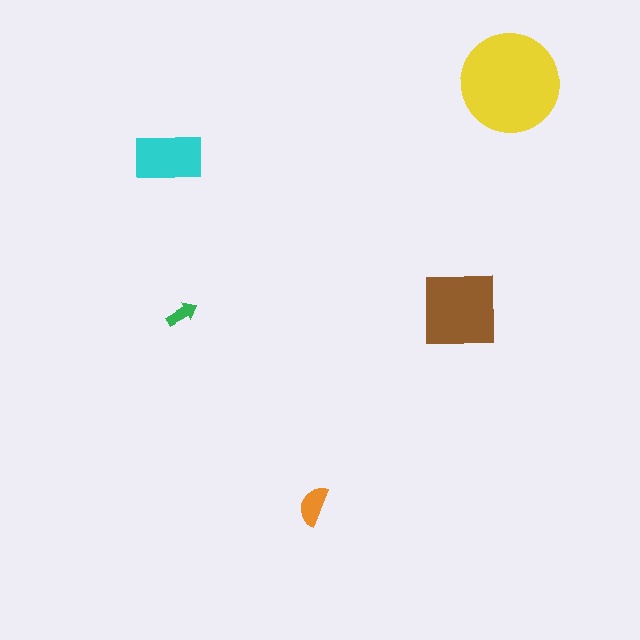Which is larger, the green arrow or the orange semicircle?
The orange semicircle.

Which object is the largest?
The yellow circle.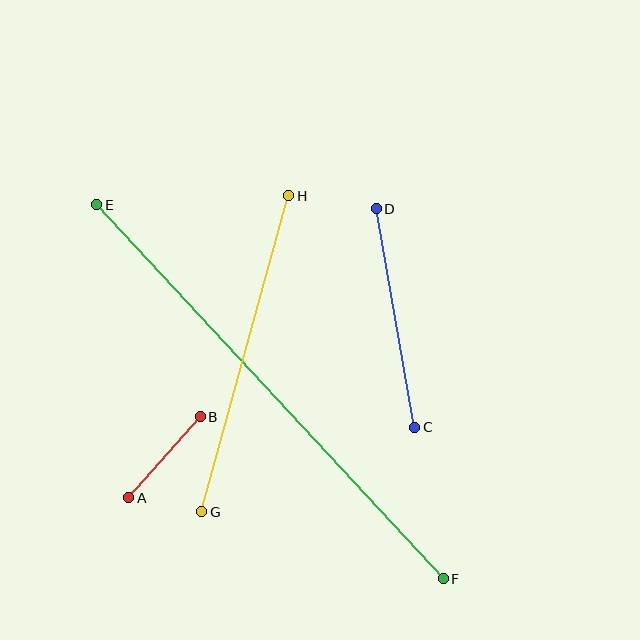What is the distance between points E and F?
The distance is approximately 510 pixels.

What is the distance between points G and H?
The distance is approximately 328 pixels.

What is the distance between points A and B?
The distance is approximately 108 pixels.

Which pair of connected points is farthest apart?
Points E and F are farthest apart.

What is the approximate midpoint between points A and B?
The midpoint is at approximately (165, 457) pixels.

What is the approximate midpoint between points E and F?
The midpoint is at approximately (270, 392) pixels.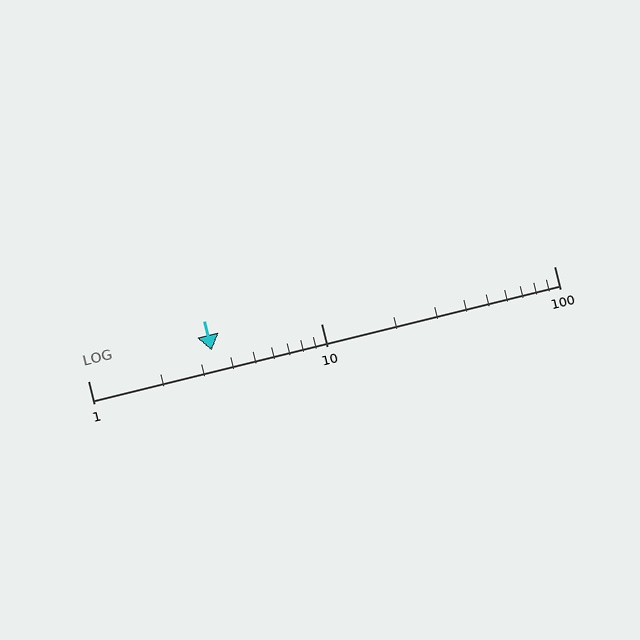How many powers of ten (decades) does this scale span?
The scale spans 2 decades, from 1 to 100.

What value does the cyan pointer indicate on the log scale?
The pointer indicates approximately 3.4.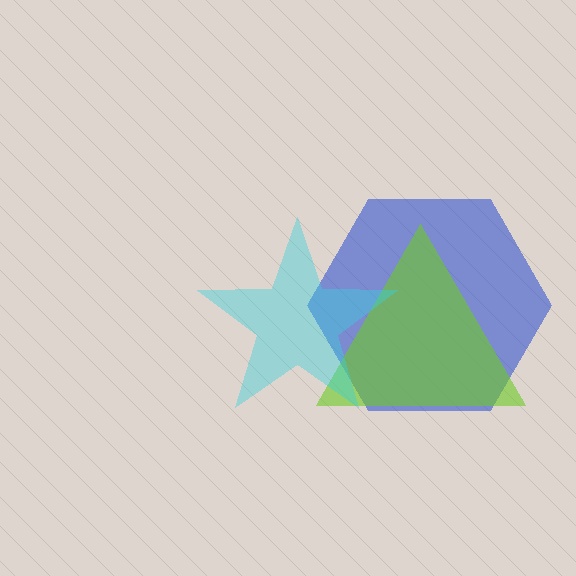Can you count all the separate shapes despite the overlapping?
Yes, there are 3 separate shapes.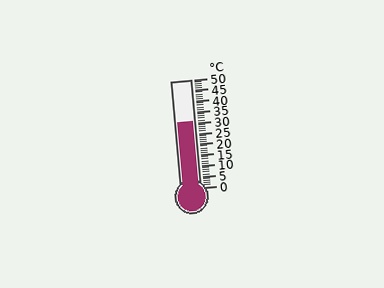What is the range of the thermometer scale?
The thermometer scale ranges from 0°C to 50°C.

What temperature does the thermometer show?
The thermometer shows approximately 31°C.